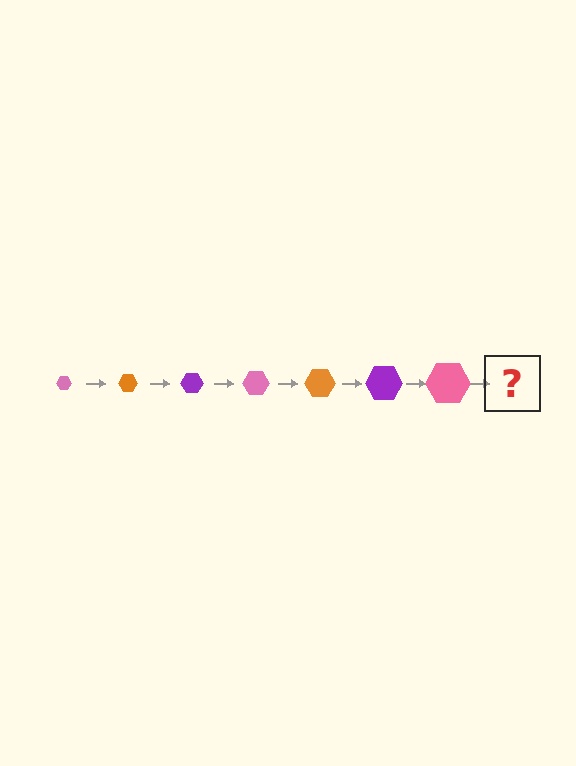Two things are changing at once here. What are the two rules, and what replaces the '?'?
The two rules are that the hexagon grows larger each step and the color cycles through pink, orange, and purple. The '?' should be an orange hexagon, larger than the previous one.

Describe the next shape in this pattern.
It should be an orange hexagon, larger than the previous one.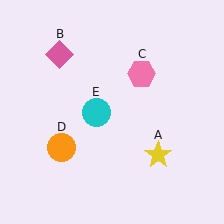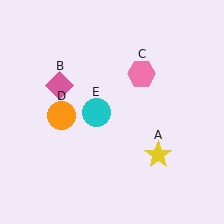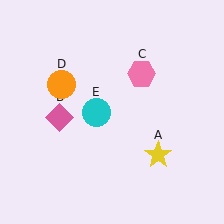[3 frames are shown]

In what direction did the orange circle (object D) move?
The orange circle (object D) moved up.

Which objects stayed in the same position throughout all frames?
Yellow star (object A) and pink hexagon (object C) and cyan circle (object E) remained stationary.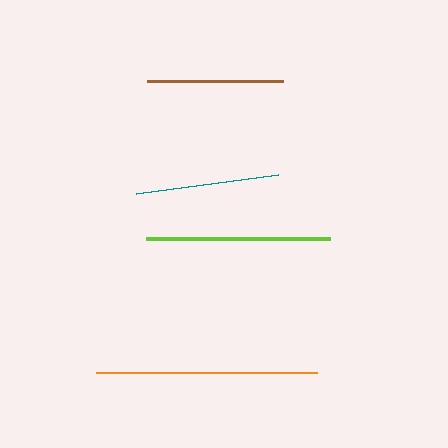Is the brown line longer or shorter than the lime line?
The lime line is longer than the brown line.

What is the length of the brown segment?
The brown segment is approximately 136 pixels long.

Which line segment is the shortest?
The brown line is the shortest at approximately 136 pixels.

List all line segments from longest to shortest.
From longest to shortest: orange, lime, teal, brown.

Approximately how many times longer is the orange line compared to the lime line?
The orange line is approximately 1.2 times the length of the lime line.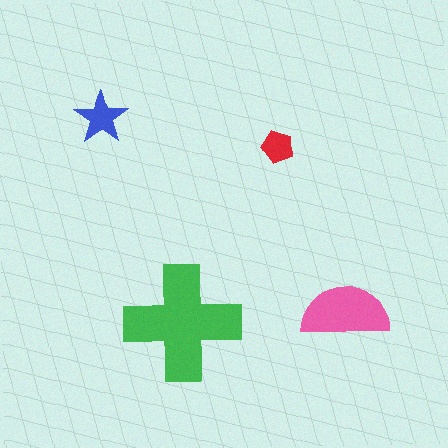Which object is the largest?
The green cross.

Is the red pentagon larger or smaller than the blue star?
Smaller.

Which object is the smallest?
The red pentagon.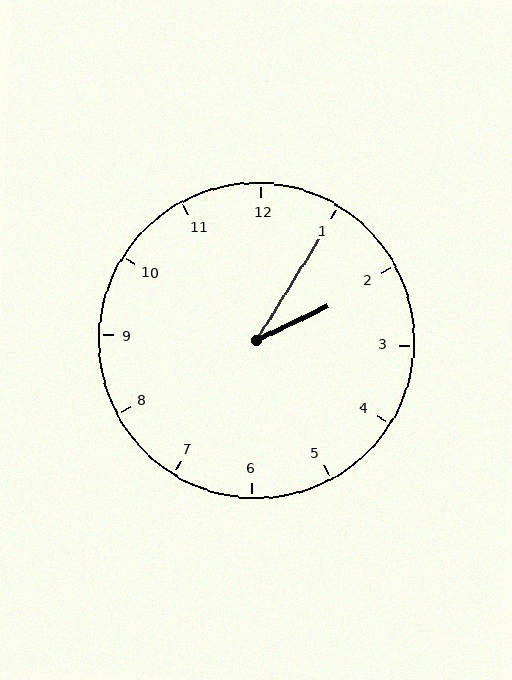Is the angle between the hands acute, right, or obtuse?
It is acute.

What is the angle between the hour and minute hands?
Approximately 32 degrees.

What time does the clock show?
2:05.